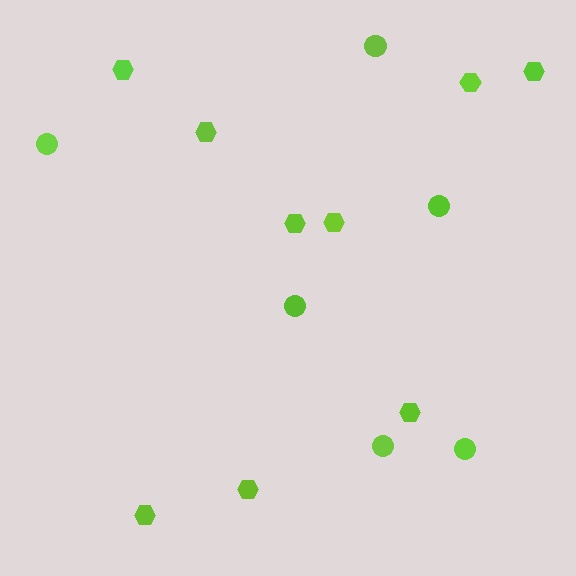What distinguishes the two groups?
There are 2 groups: one group of hexagons (9) and one group of circles (6).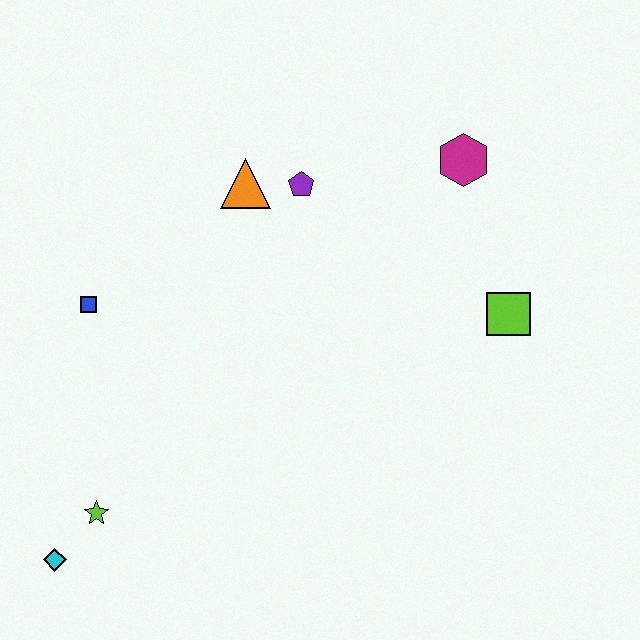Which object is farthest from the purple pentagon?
The cyan diamond is farthest from the purple pentagon.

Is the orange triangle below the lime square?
No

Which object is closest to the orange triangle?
The purple pentagon is closest to the orange triangle.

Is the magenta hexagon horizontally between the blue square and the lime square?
Yes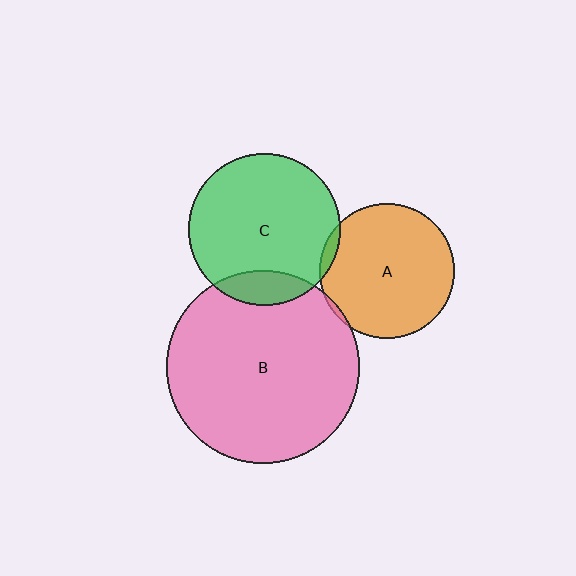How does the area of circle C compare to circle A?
Approximately 1.3 times.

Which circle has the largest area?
Circle B (pink).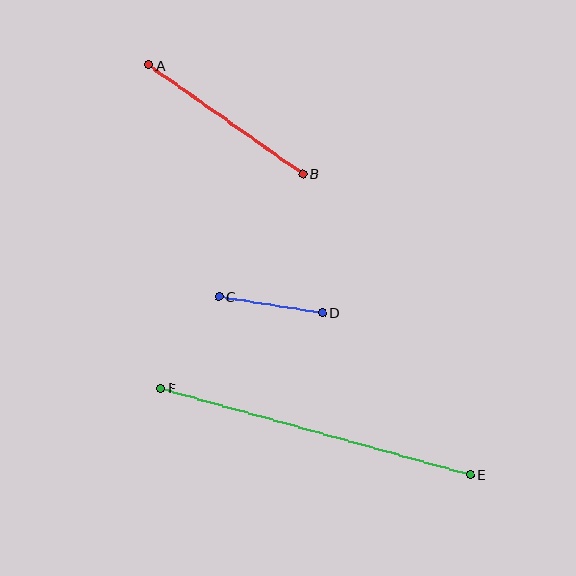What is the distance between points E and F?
The distance is approximately 321 pixels.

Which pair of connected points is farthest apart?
Points E and F are farthest apart.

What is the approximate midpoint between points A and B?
The midpoint is at approximately (226, 120) pixels.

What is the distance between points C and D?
The distance is approximately 105 pixels.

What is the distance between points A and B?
The distance is approximately 189 pixels.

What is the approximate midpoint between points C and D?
The midpoint is at approximately (271, 305) pixels.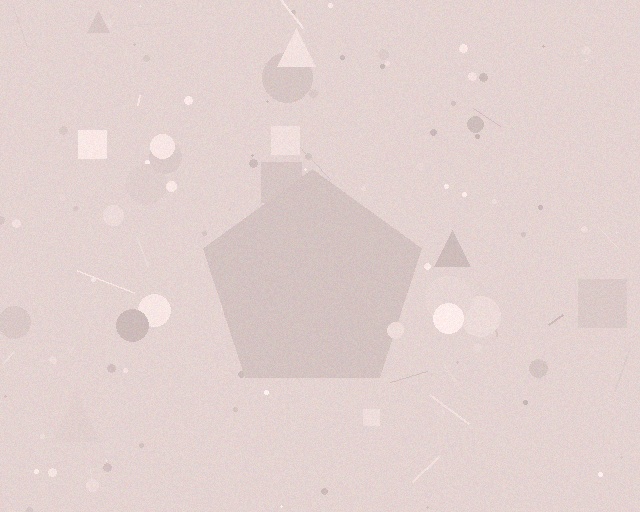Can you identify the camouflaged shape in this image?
The camouflaged shape is a pentagon.